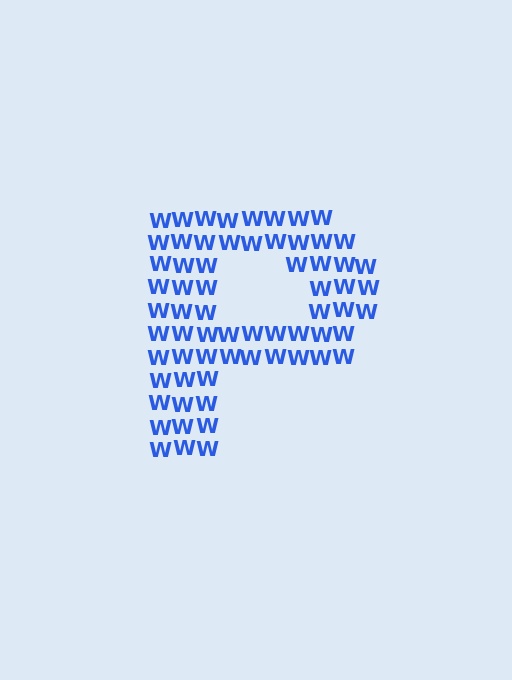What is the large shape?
The large shape is the letter P.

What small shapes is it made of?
It is made of small letter W's.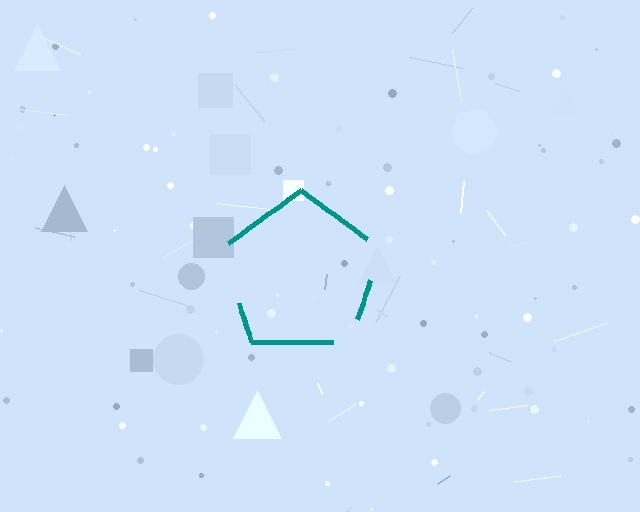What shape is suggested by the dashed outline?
The dashed outline suggests a pentagon.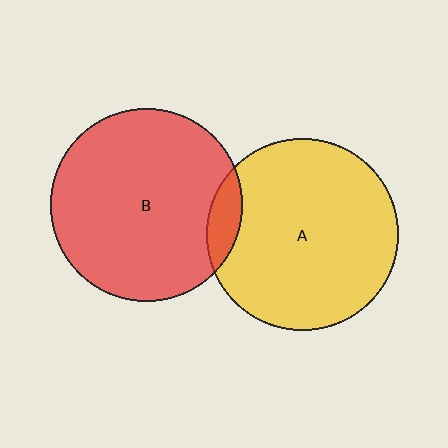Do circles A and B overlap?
Yes.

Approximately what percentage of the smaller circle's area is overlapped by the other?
Approximately 10%.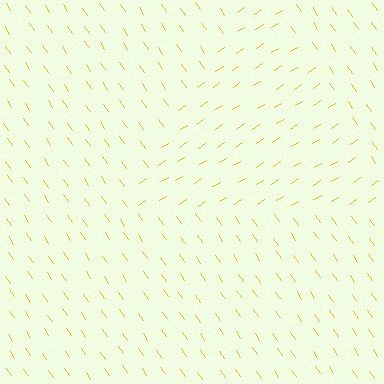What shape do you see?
I see a triangle.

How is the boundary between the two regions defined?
The boundary is defined purely by a change in line orientation (approximately 90 degrees difference). All lines are the same color and thickness.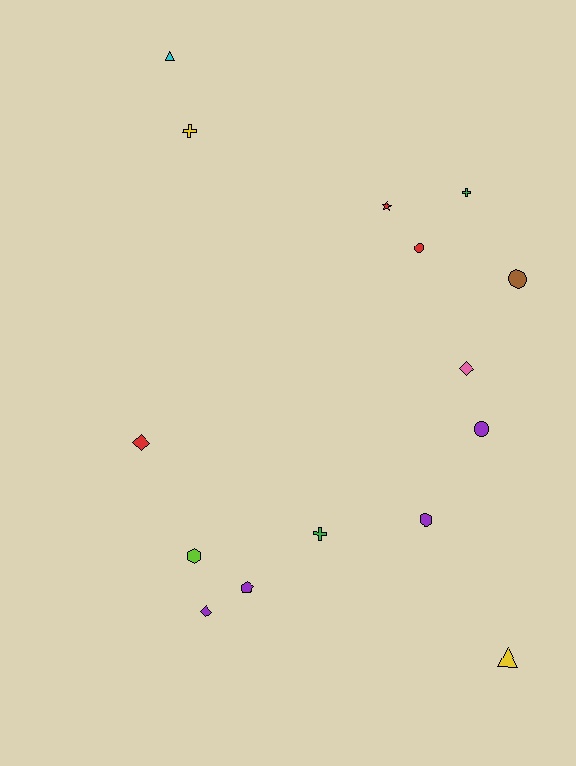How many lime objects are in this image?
There is 1 lime object.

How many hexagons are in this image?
There are 2 hexagons.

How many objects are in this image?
There are 15 objects.